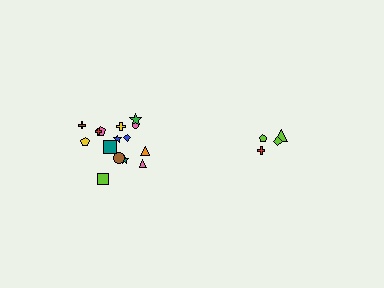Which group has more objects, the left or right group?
The left group.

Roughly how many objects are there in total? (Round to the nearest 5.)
Roughly 20 objects in total.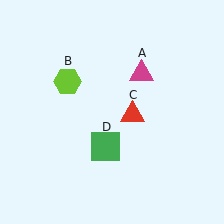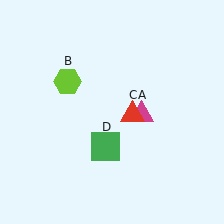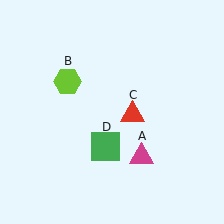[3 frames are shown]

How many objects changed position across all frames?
1 object changed position: magenta triangle (object A).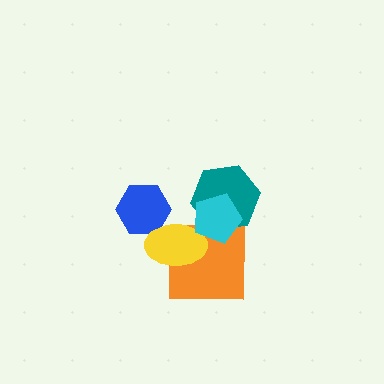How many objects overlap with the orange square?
2 objects overlap with the orange square.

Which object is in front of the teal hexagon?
The cyan pentagon is in front of the teal hexagon.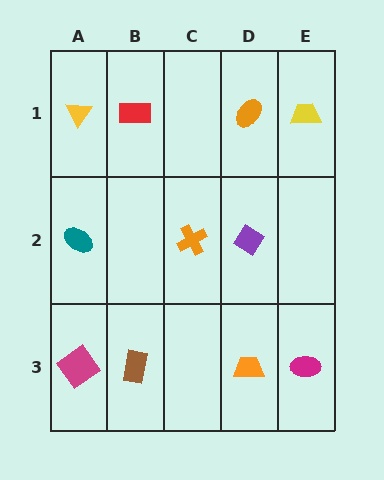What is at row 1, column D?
An orange ellipse.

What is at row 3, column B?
A brown rectangle.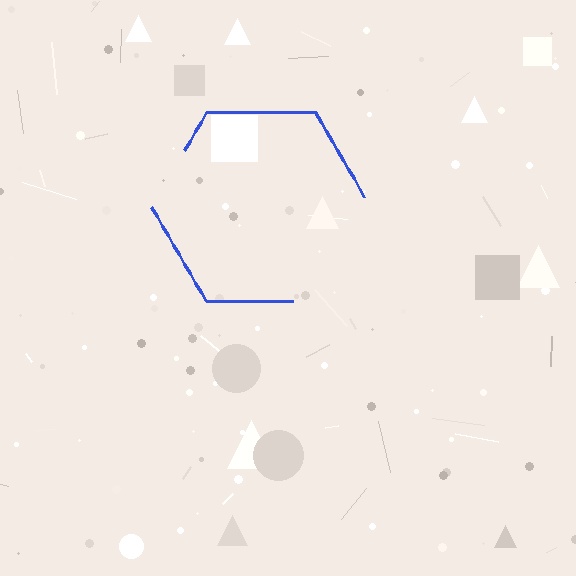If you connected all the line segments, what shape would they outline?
They would outline a hexagon.